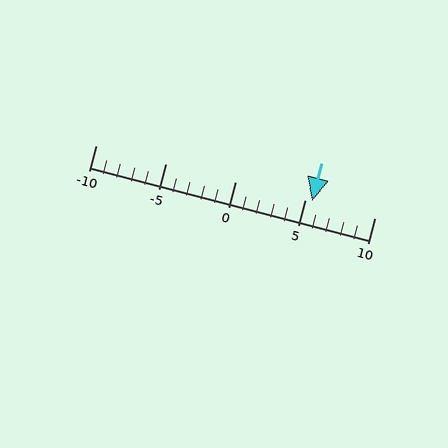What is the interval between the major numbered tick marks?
The major tick marks are spaced 5 units apart.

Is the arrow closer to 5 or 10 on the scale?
The arrow is closer to 5.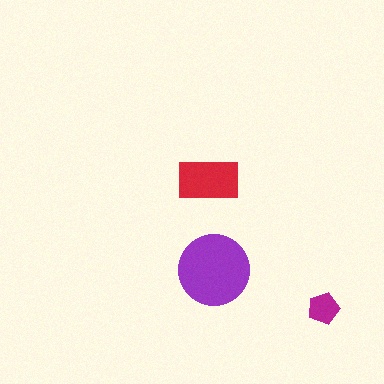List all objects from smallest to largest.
The magenta pentagon, the red rectangle, the purple circle.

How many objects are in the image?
There are 3 objects in the image.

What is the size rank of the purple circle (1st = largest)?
1st.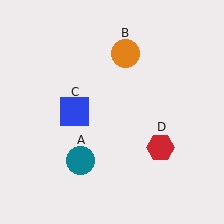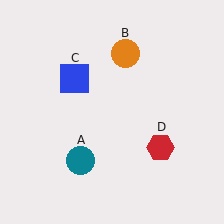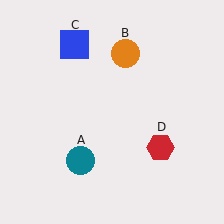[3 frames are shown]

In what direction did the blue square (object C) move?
The blue square (object C) moved up.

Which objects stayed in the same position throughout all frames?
Teal circle (object A) and orange circle (object B) and red hexagon (object D) remained stationary.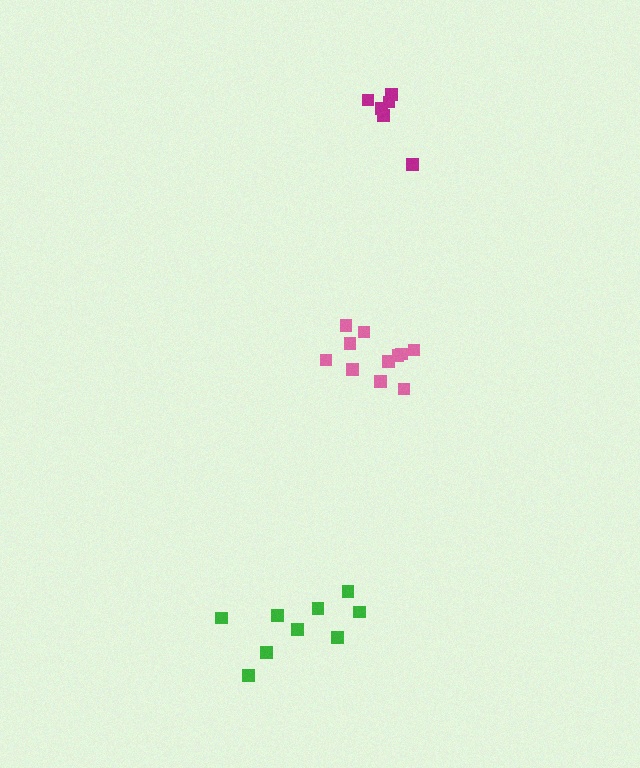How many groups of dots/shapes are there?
There are 3 groups.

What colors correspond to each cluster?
The clusters are colored: green, pink, magenta.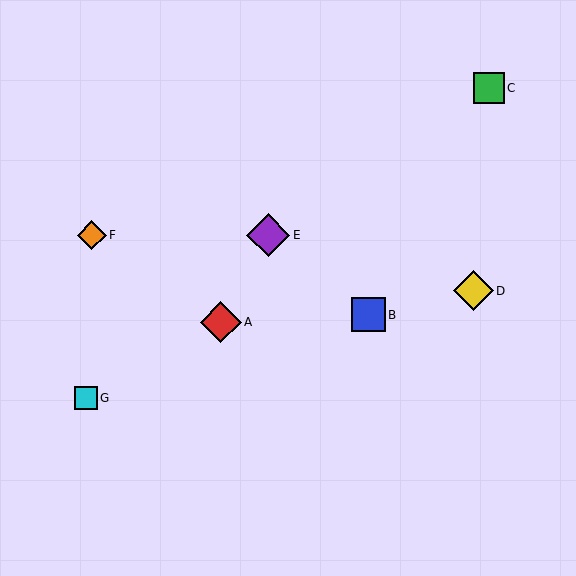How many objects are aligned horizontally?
2 objects (E, F) are aligned horizontally.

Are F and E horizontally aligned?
Yes, both are at y≈235.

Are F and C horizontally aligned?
No, F is at y≈235 and C is at y≈88.